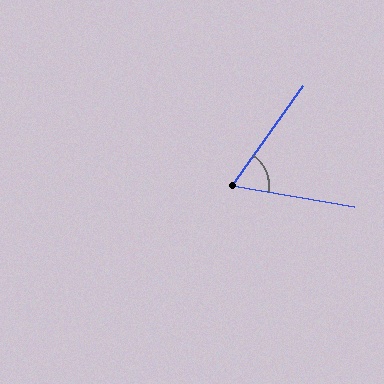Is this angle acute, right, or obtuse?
It is acute.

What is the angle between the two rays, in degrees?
Approximately 64 degrees.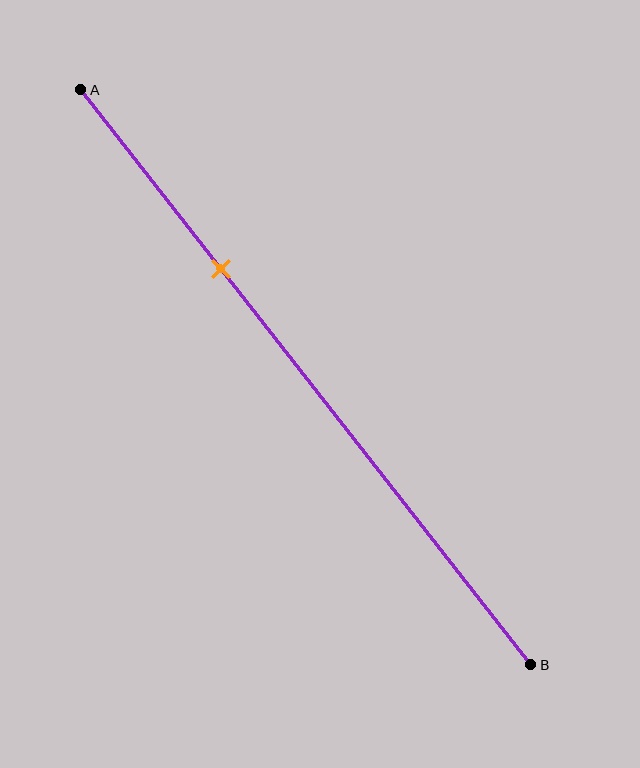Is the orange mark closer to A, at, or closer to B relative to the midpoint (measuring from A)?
The orange mark is closer to point A than the midpoint of segment AB.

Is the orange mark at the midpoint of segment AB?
No, the mark is at about 30% from A, not at the 50% midpoint.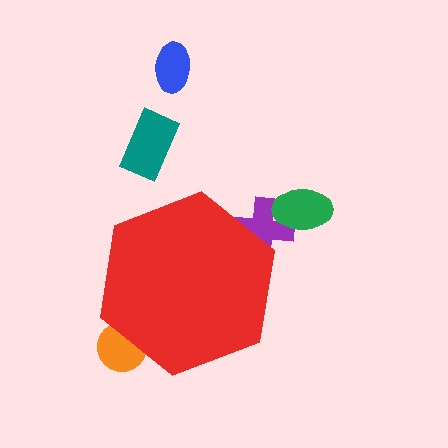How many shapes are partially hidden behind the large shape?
2 shapes are partially hidden.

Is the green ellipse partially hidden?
No, the green ellipse is fully visible.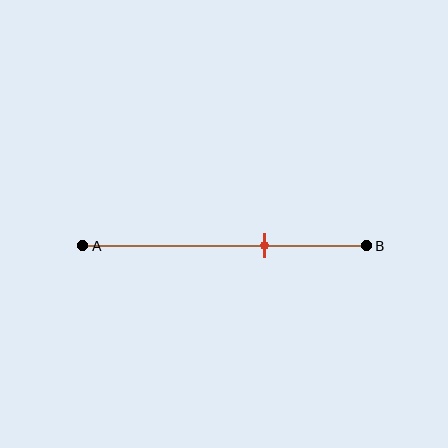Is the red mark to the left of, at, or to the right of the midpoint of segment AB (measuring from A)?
The red mark is to the right of the midpoint of segment AB.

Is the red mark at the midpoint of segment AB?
No, the mark is at about 65% from A, not at the 50% midpoint.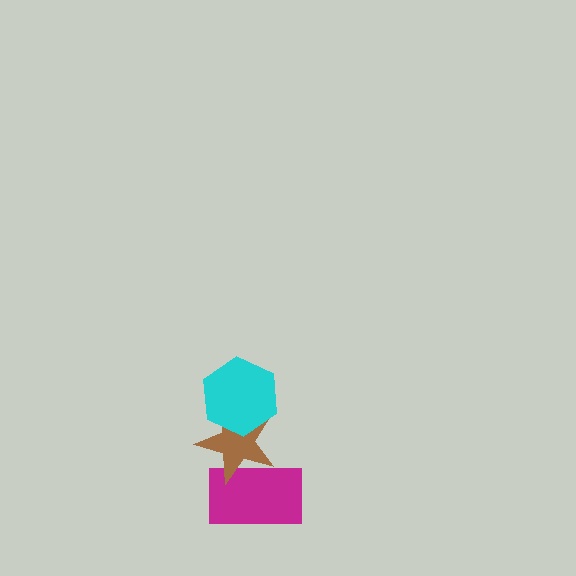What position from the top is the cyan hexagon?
The cyan hexagon is 1st from the top.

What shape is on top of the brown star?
The cyan hexagon is on top of the brown star.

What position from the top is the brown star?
The brown star is 2nd from the top.